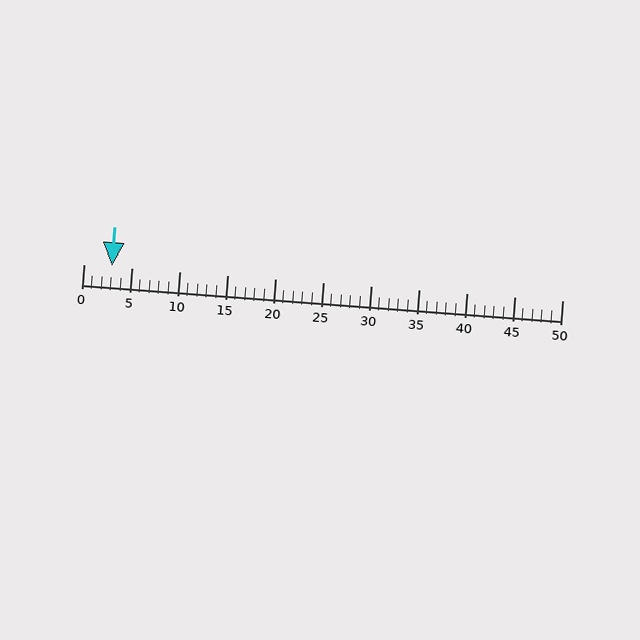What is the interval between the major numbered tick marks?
The major tick marks are spaced 5 units apart.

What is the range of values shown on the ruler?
The ruler shows values from 0 to 50.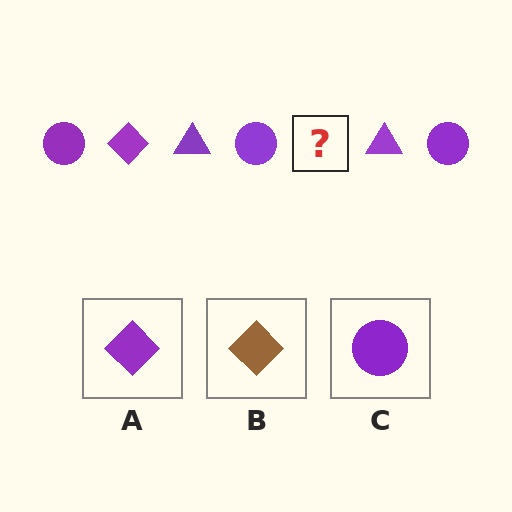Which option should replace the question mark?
Option A.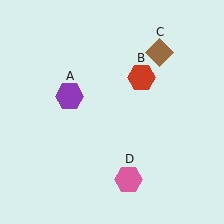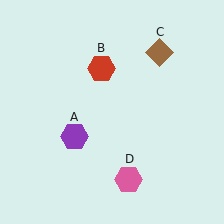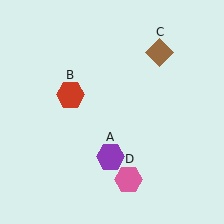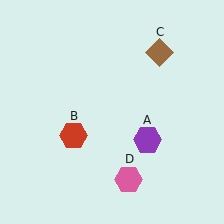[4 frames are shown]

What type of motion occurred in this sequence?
The purple hexagon (object A), red hexagon (object B) rotated counterclockwise around the center of the scene.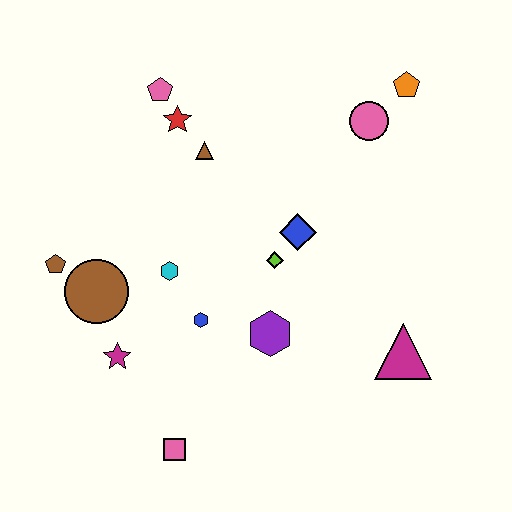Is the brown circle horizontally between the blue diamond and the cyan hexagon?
No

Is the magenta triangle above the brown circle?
No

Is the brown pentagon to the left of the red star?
Yes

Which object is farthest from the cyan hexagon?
The orange pentagon is farthest from the cyan hexagon.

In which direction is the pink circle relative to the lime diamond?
The pink circle is above the lime diamond.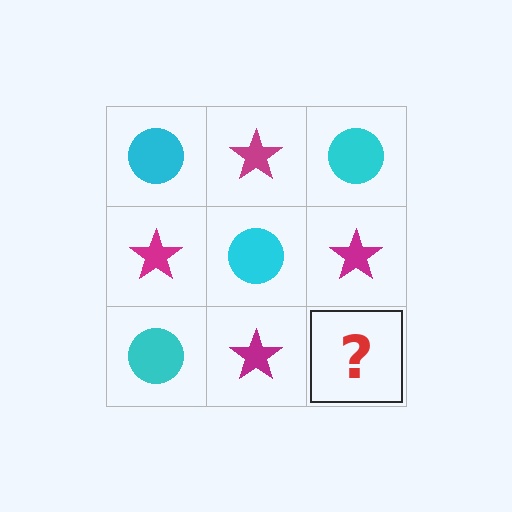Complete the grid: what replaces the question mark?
The question mark should be replaced with a cyan circle.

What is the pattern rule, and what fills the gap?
The rule is that it alternates cyan circle and magenta star in a checkerboard pattern. The gap should be filled with a cyan circle.